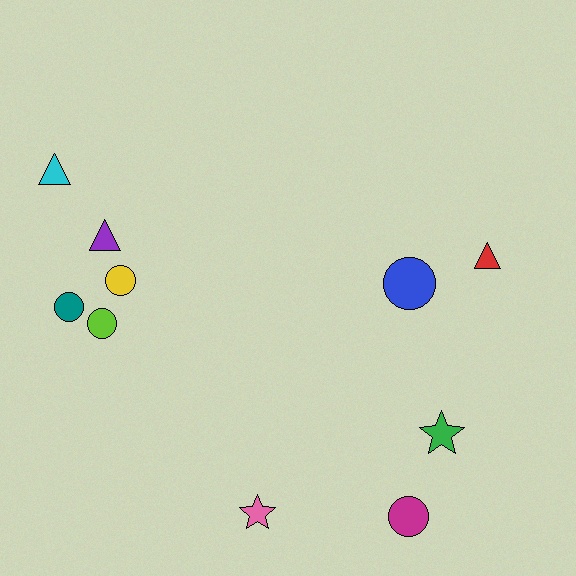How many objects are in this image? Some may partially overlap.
There are 10 objects.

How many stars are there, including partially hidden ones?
There are 2 stars.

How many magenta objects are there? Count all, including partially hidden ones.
There is 1 magenta object.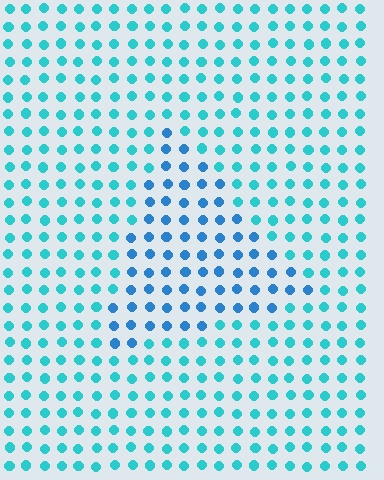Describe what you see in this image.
The image is filled with small cyan elements in a uniform arrangement. A triangle-shaped region is visible where the elements are tinted to a slightly different hue, forming a subtle color boundary.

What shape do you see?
I see a triangle.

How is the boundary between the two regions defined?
The boundary is defined purely by a slight shift in hue (about 27 degrees). Spacing, size, and orientation are identical on both sides.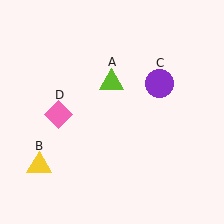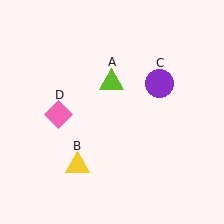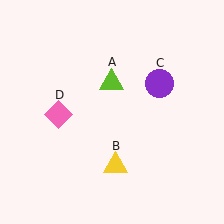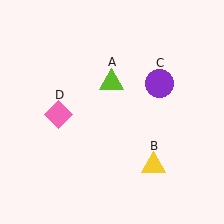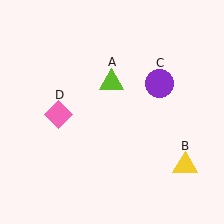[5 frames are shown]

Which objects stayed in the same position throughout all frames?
Lime triangle (object A) and purple circle (object C) and pink diamond (object D) remained stationary.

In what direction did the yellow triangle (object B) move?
The yellow triangle (object B) moved right.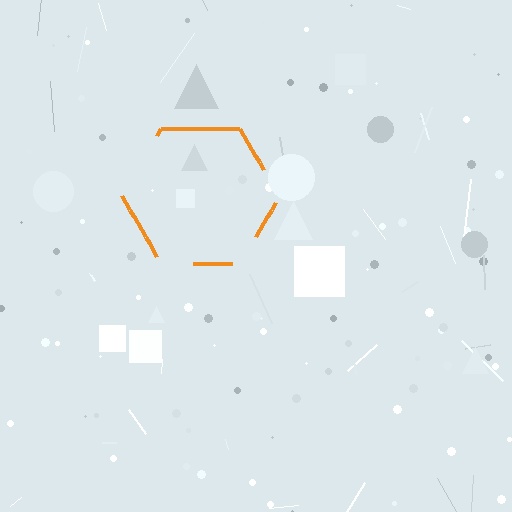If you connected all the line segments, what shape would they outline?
They would outline a hexagon.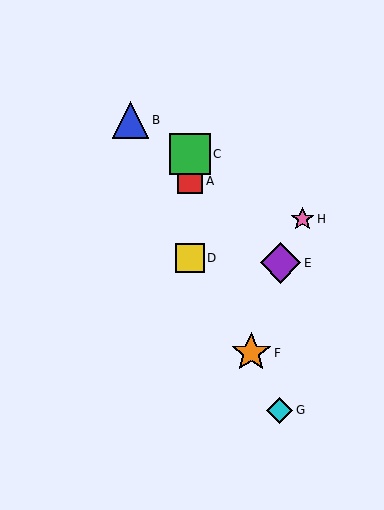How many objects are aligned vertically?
3 objects (A, C, D) are aligned vertically.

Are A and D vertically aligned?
Yes, both are at x≈190.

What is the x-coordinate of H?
Object H is at x≈303.